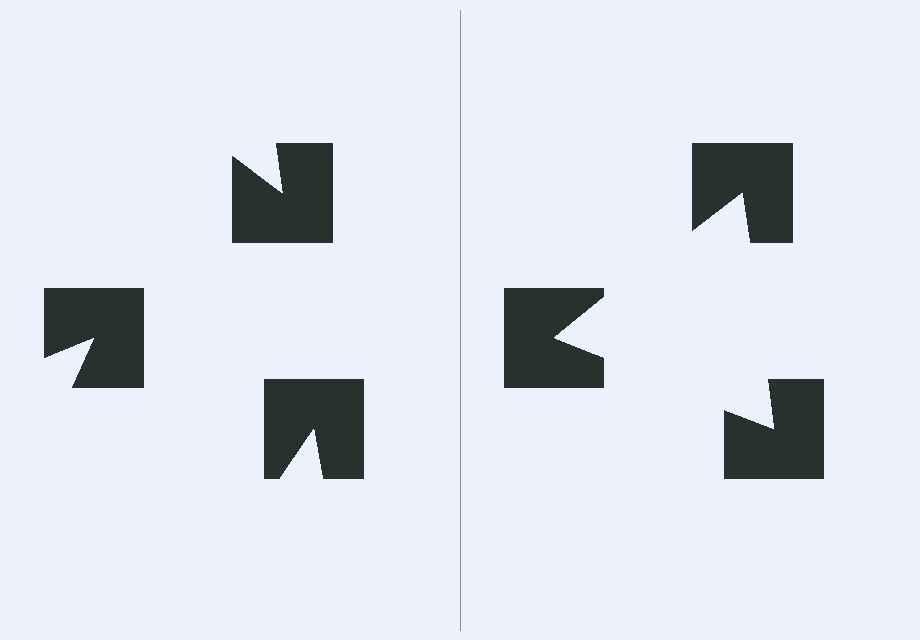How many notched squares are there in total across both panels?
6 — 3 on each side.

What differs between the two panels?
The notched squares are positioned identically on both sides; only the wedge orientations differ. On the right they align to a triangle; on the left they are misaligned.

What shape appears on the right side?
An illusory triangle.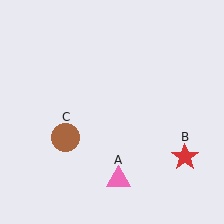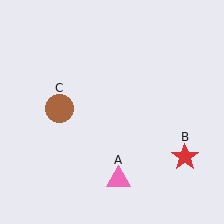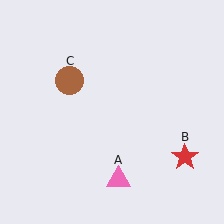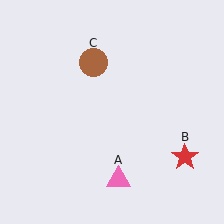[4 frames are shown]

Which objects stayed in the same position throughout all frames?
Pink triangle (object A) and red star (object B) remained stationary.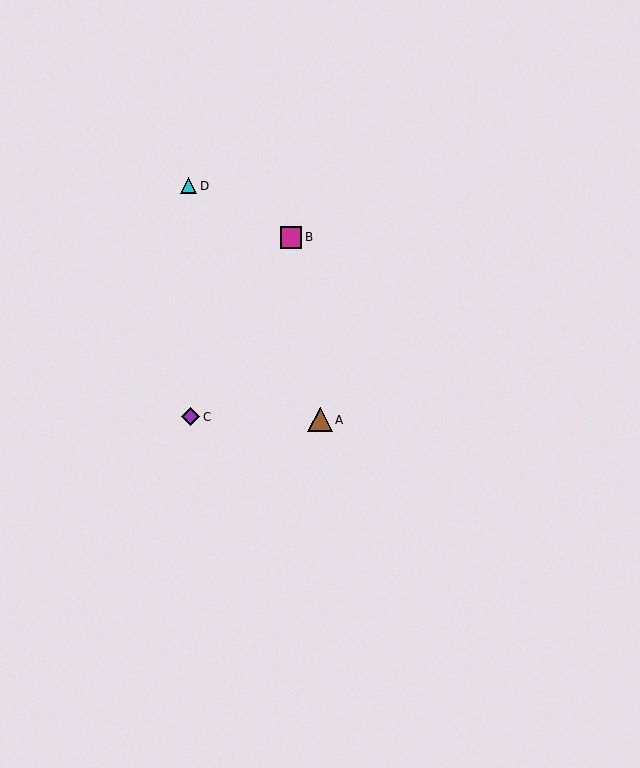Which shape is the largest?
The brown triangle (labeled A) is the largest.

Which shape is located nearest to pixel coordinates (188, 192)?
The cyan triangle (labeled D) at (189, 186) is nearest to that location.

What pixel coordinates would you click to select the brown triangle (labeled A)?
Click at (320, 420) to select the brown triangle A.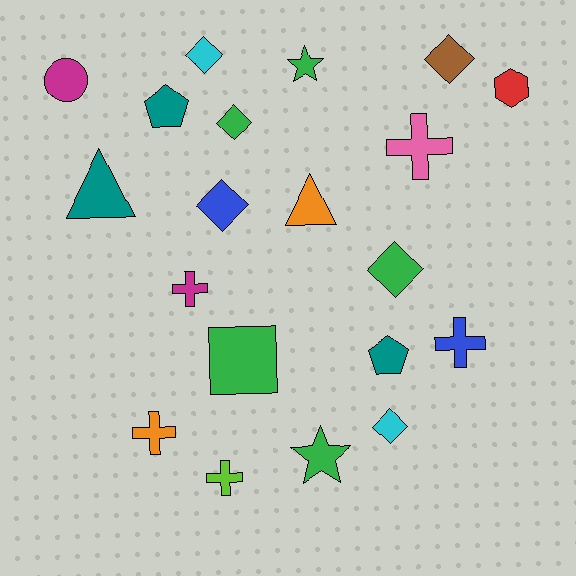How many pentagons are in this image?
There are 2 pentagons.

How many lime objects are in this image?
There is 1 lime object.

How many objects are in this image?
There are 20 objects.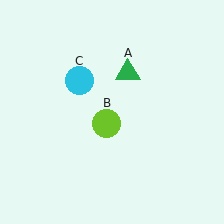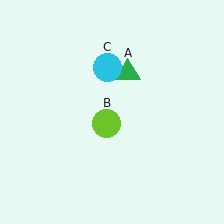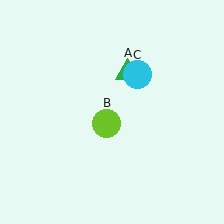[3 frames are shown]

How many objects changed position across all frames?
1 object changed position: cyan circle (object C).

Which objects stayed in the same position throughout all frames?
Green triangle (object A) and lime circle (object B) remained stationary.